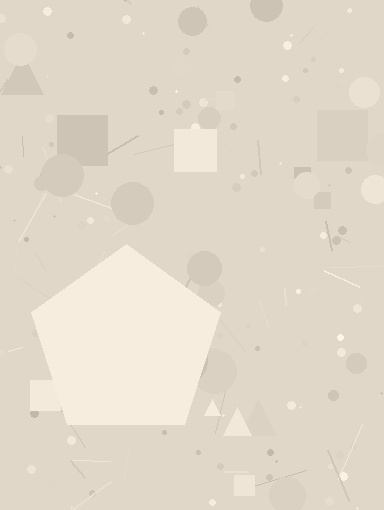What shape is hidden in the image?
A pentagon is hidden in the image.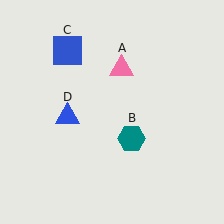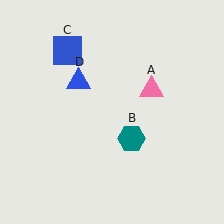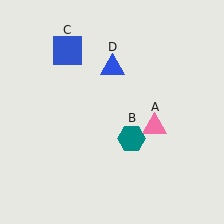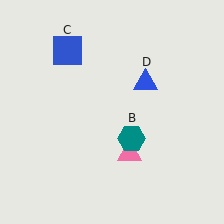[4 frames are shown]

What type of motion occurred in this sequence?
The pink triangle (object A), blue triangle (object D) rotated clockwise around the center of the scene.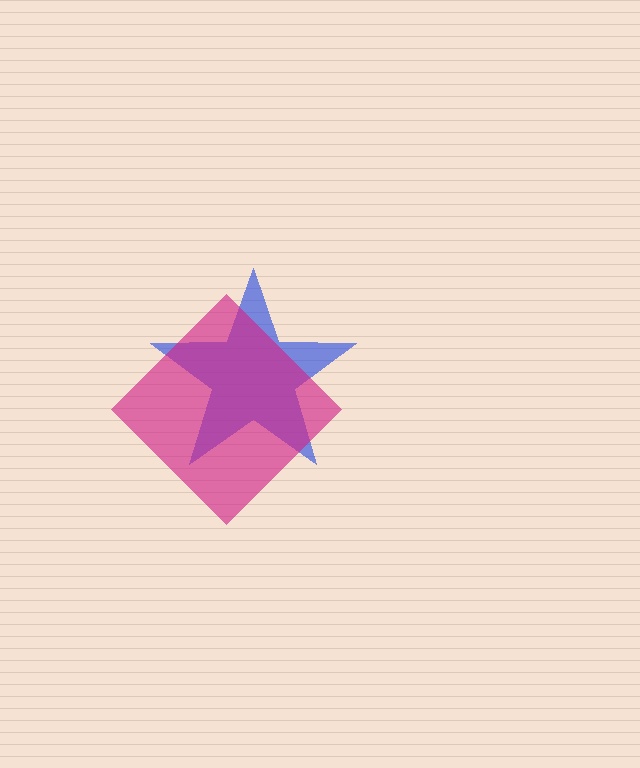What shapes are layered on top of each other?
The layered shapes are: a blue star, a magenta diamond.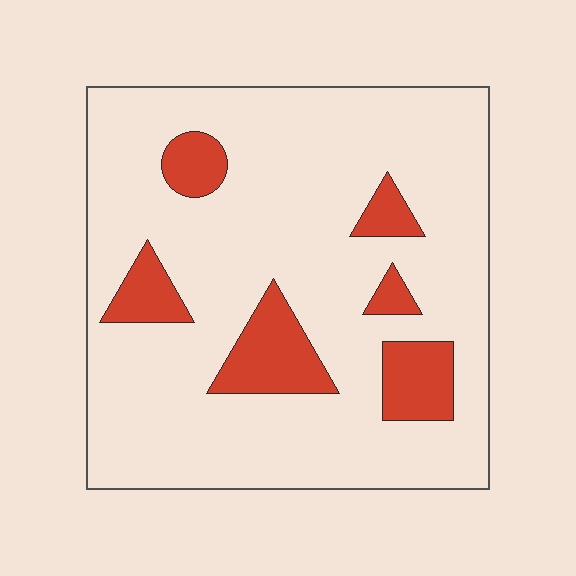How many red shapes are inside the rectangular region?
6.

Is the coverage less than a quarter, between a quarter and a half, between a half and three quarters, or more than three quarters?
Less than a quarter.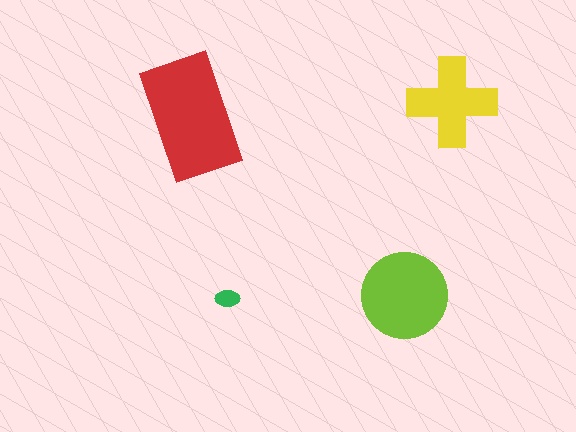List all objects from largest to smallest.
The red rectangle, the lime circle, the yellow cross, the green ellipse.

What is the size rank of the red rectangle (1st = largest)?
1st.